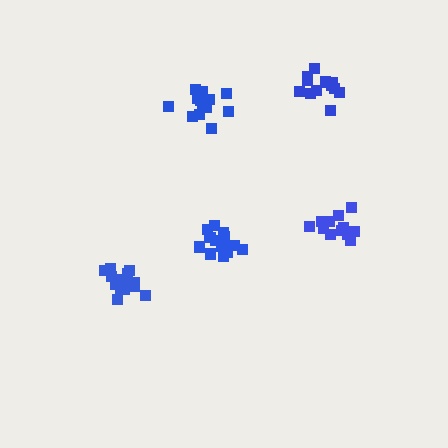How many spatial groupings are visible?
There are 5 spatial groupings.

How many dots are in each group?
Group 1: 12 dots, Group 2: 13 dots, Group 3: 12 dots, Group 4: 15 dots, Group 5: 15 dots (67 total).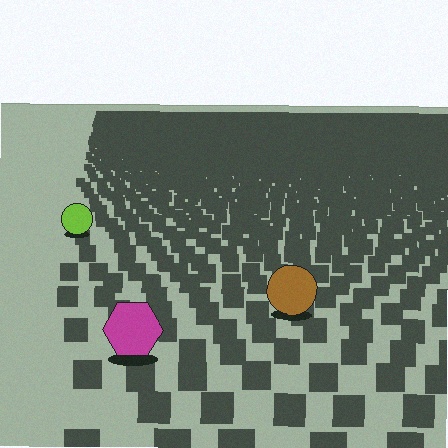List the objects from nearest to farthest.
From nearest to farthest: the magenta hexagon, the brown circle, the lime circle.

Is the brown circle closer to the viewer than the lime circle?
Yes. The brown circle is closer — you can tell from the texture gradient: the ground texture is coarser near it.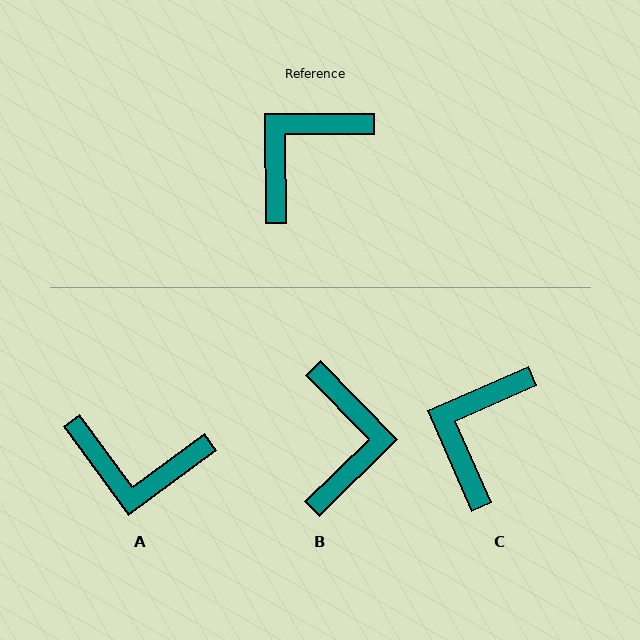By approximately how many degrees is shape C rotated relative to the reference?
Approximately 24 degrees counter-clockwise.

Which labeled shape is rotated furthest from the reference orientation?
B, about 135 degrees away.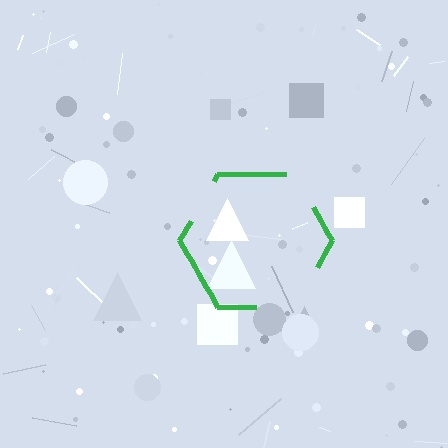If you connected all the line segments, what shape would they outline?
They would outline a hexagon.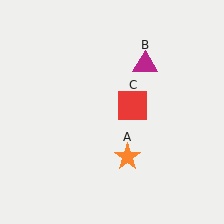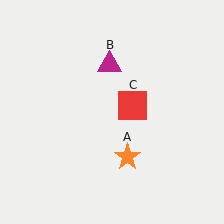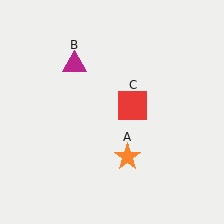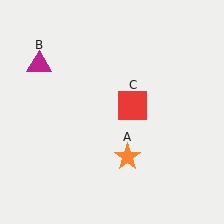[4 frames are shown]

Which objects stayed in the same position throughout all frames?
Orange star (object A) and red square (object C) remained stationary.